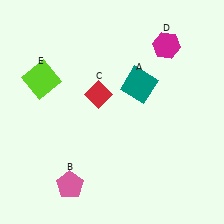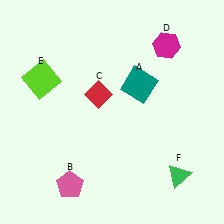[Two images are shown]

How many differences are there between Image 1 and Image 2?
There is 1 difference between the two images.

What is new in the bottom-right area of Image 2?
A green triangle (F) was added in the bottom-right area of Image 2.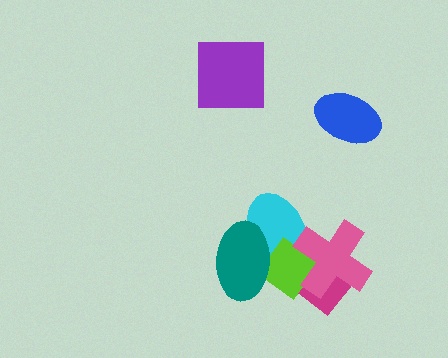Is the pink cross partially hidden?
No, no other shape covers it.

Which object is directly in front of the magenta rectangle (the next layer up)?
The cyan ellipse is directly in front of the magenta rectangle.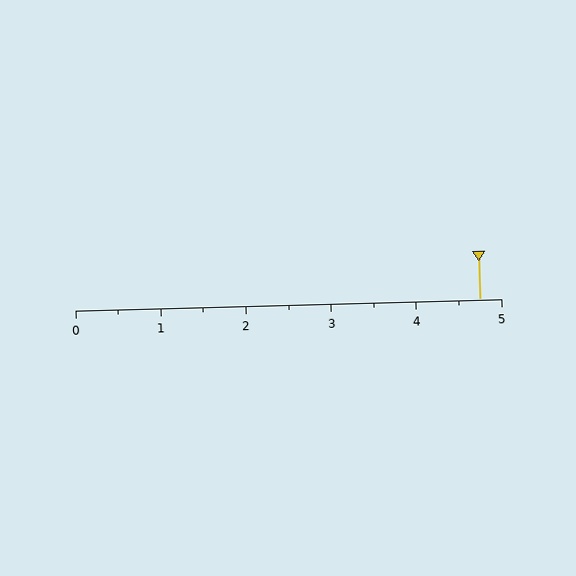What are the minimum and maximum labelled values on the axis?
The axis runs from 0 to 5.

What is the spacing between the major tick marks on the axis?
The major ticks are spaced 1 apart.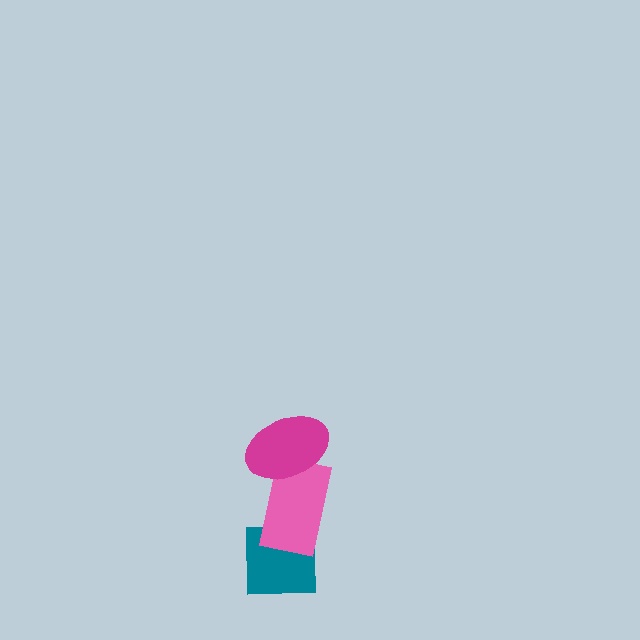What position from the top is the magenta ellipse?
The magenta ellipse is 1st from the top.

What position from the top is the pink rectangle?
The pink rectangle is 2nd from the top.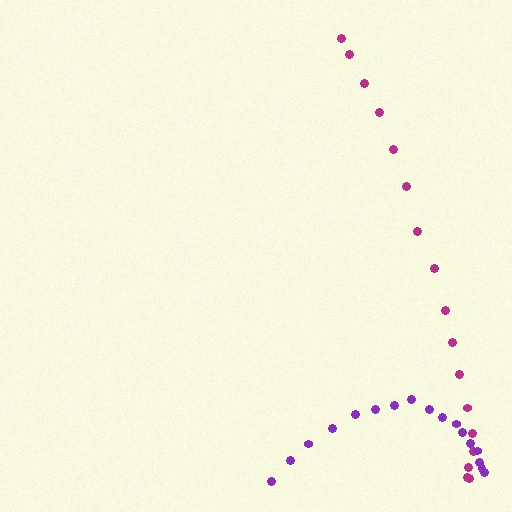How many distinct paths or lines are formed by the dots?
There are 2 distinct paths.